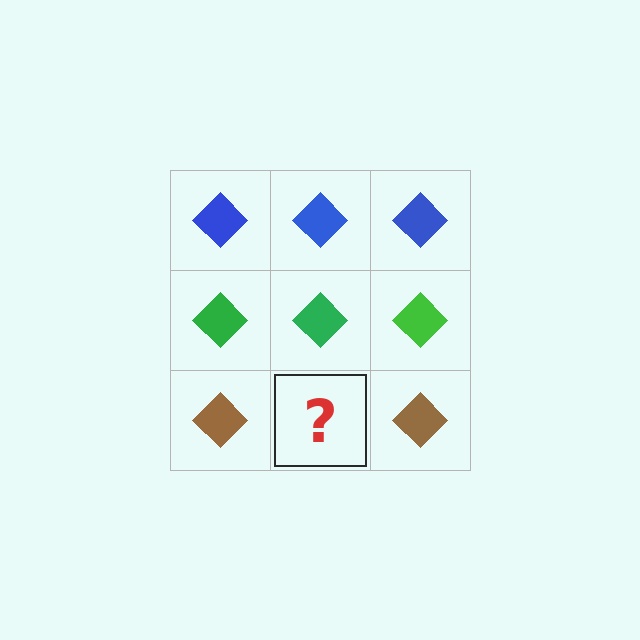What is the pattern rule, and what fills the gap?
The rule is that each row has a consistent color. The gap should be filled with a brown diamond.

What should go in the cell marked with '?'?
The missing cell should contain a brown diamond.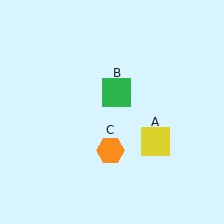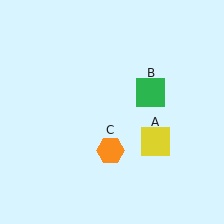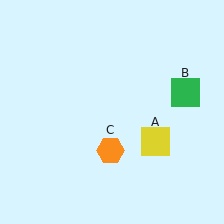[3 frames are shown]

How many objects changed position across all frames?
1 object changed position: green square (object B).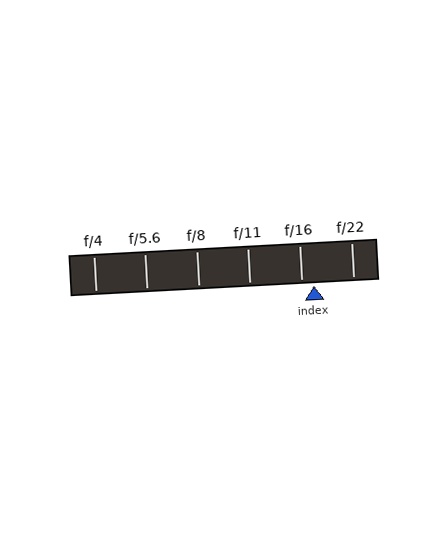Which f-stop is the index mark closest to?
The index mark is closest to f/16.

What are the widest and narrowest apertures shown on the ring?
The widest aperture shown is f/4 and the narrowest is f/22.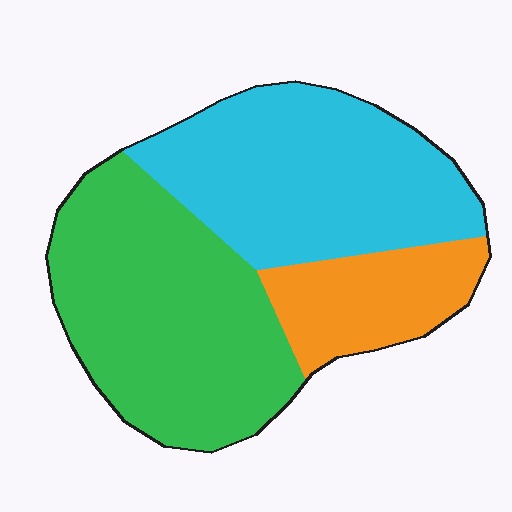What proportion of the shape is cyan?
Cyan takes up about two fifths (2/5) of the shape.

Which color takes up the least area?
Orange, at roughly 15%.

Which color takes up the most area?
Green, at roughly 45%.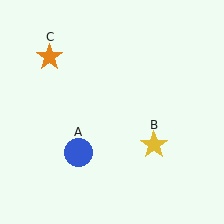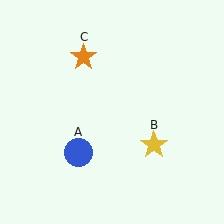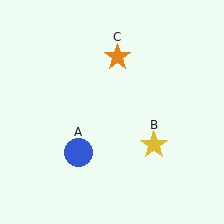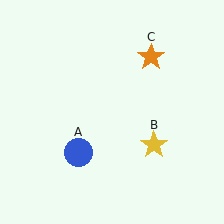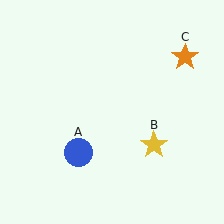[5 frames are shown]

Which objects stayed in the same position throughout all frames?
Blue circle (object A) and yellow star (object B) remained stationary.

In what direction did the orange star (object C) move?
The orange star (object C) moved right.